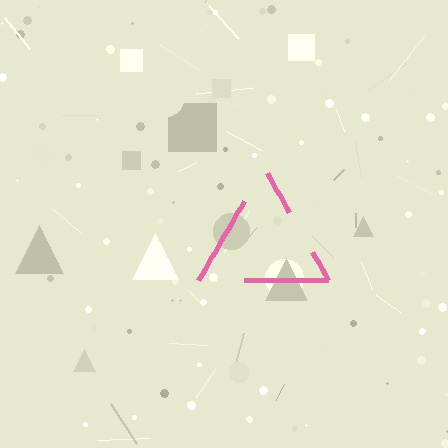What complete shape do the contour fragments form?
The contour fragments form a triangle.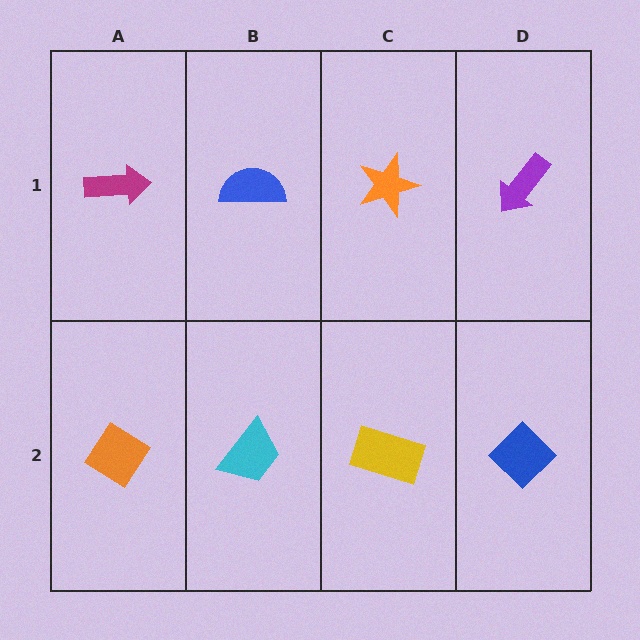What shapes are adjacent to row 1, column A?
An orange diamond (row 2, column A), a blue semicircle (row 1, column B).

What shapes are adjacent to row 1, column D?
A blue diamond (row 2, column D), an orange star (row 1, column C).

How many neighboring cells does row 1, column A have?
2.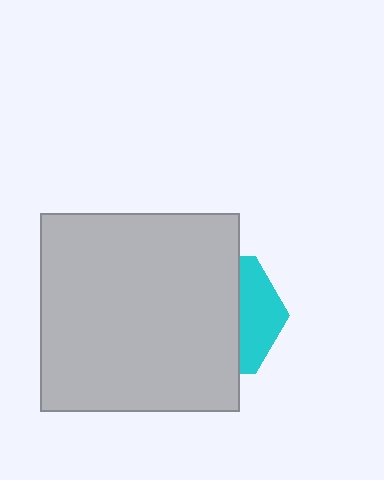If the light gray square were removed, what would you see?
You would see the complete cyan hexagon.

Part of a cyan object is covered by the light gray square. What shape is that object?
It is a hexagon.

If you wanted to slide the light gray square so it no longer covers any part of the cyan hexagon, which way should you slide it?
Slide it left — that is the most direct way to separate the two shapes.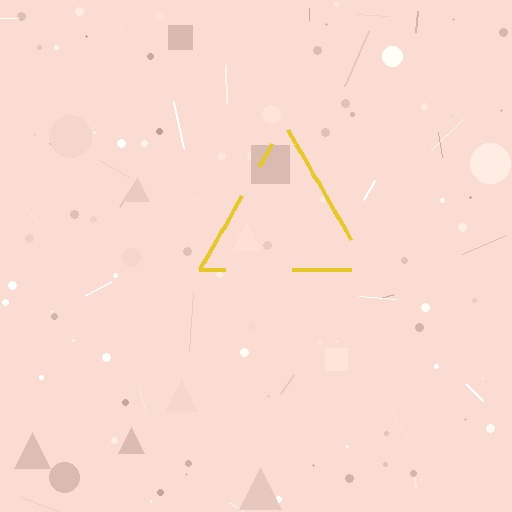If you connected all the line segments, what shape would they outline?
They would outline a triangle.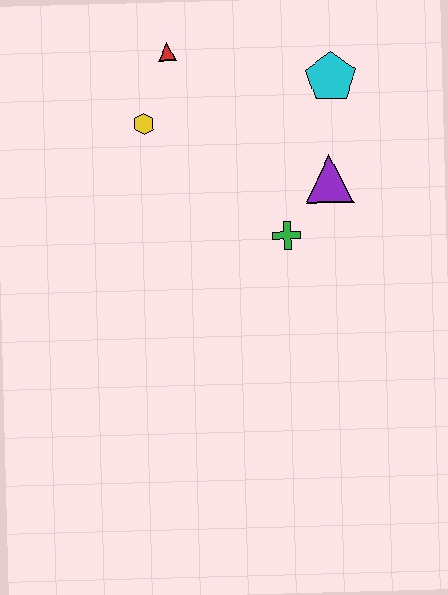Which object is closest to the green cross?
The purple triangle is closest to the green cross.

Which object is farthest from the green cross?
The red triangle is farthest from the green cross.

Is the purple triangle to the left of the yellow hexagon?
No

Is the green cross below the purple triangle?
Yes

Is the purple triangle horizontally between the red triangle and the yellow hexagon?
No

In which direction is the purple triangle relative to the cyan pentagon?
The purple triangle is below the cyan pentagon.